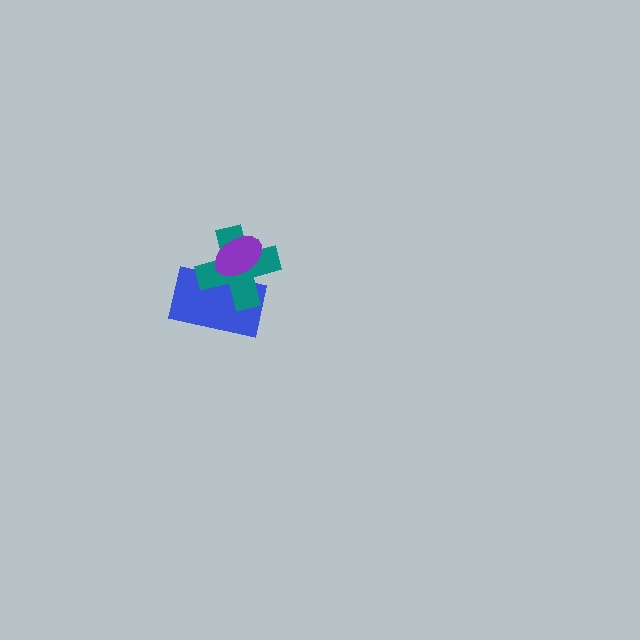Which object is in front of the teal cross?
The purple ellipse is in front of the teal cross.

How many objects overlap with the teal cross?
2 objects overlap with the teal cross.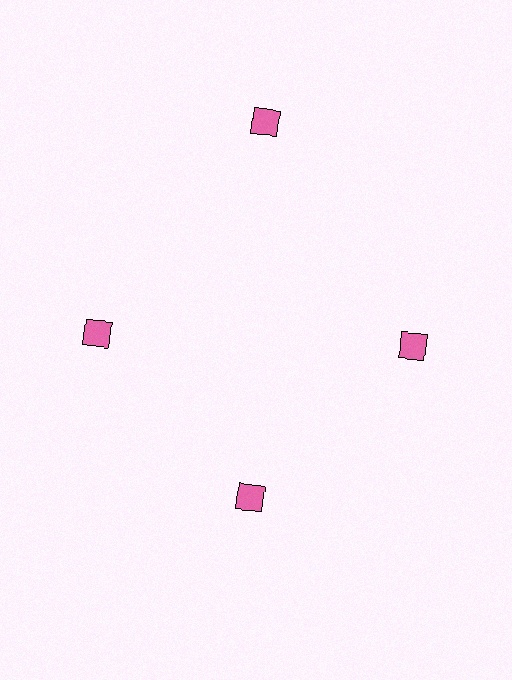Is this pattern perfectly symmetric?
No. The 4 pink diamonds are arranged in a ring, but one element near the 12 o'clock position is pushed outward from the center, breaking the 4-fold rotational symmetry.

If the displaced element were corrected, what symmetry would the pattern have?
It would have 4-fold rotational symmetry — the pattern would map onto itself every 90 degrees.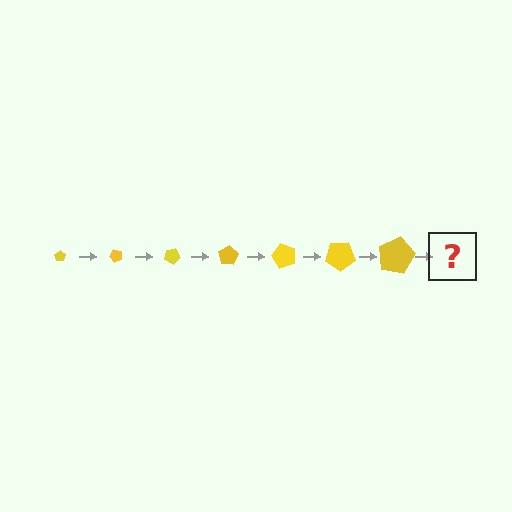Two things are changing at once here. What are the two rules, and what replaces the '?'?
The two rules are that the pentagon grows larger each step and it rotates 50 degrees each step. The '?' should be a pentagon, larger than the previous one and rotated 350 degrees from the start.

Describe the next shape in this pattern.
It should be a pentagon, larger than the previous one and rotated 350 degrees from the start.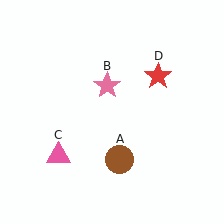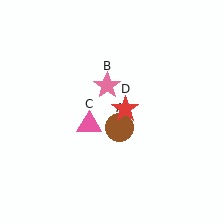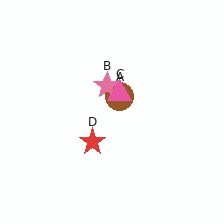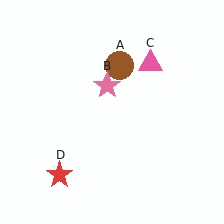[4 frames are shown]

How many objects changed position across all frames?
3 objects changed position: brown circle (object A), pink triangle (object C), red star (object D).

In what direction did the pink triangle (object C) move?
The pink triangle (object C) moved up and to the right.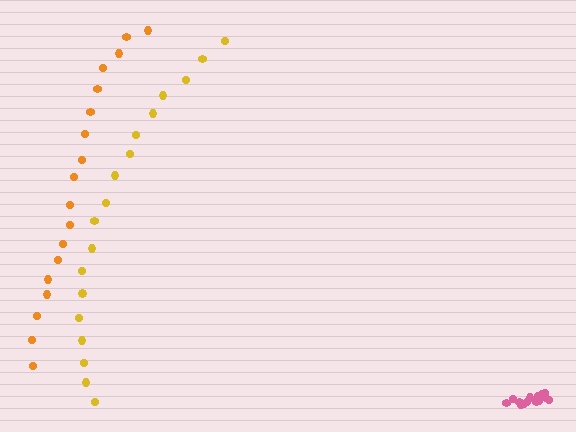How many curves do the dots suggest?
There are 3 distinct paths.